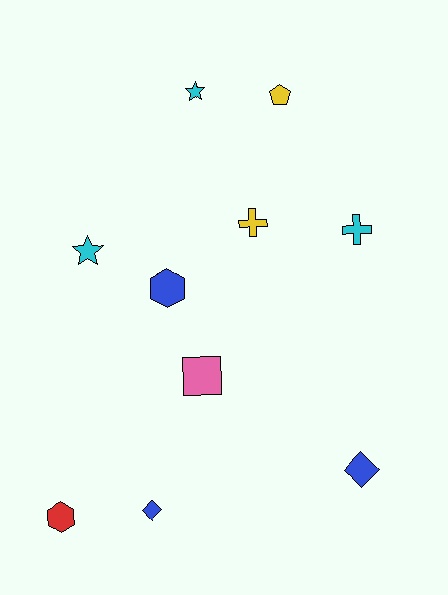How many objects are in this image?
There are 10 objects.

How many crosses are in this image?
There are 2 crosses.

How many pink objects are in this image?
There is 1 pink object.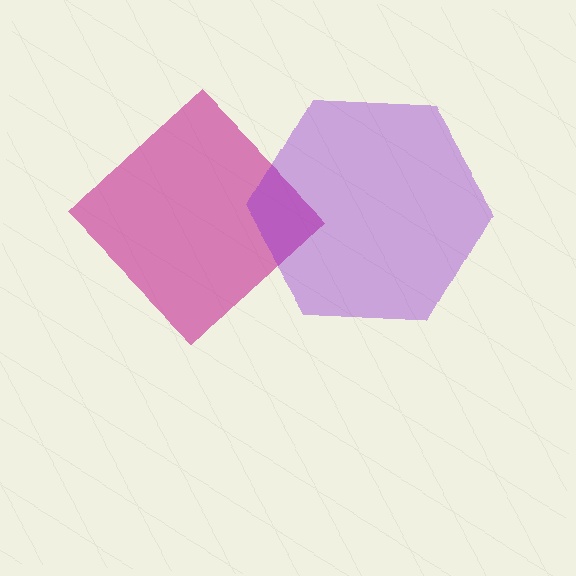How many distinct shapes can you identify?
There are 2 distinct shapes: a magenta diamond, a purple hexagon.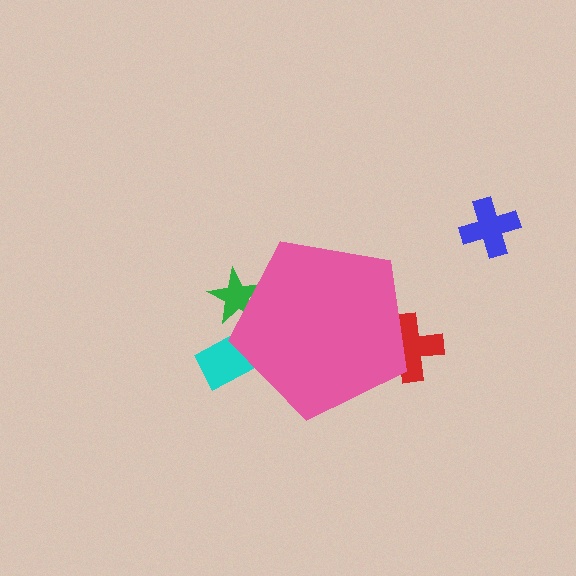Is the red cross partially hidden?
Yes, the red cross is partially hidden behind the pink pentagon.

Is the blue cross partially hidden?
No, the blue cross is fully visible.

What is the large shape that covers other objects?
A pink pentagon.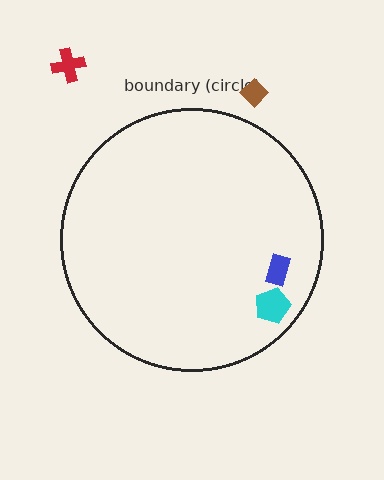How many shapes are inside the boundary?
2 inside, 2 outside.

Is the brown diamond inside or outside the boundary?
Outside.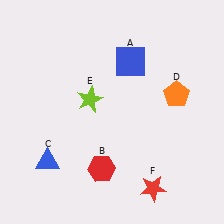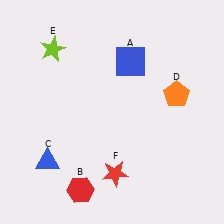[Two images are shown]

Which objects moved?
The objects that moved are: the red hexagon (B), the lime star (E), the red star (F).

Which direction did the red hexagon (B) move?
The red hexagon (B) moved left.